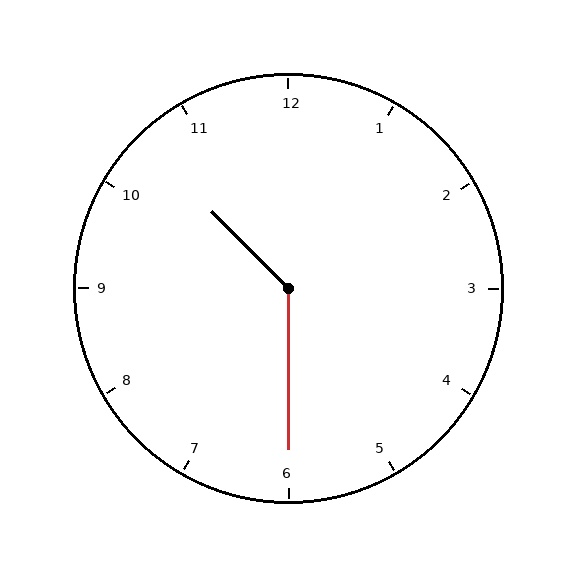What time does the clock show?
10:30.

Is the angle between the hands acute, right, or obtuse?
It is obtuse.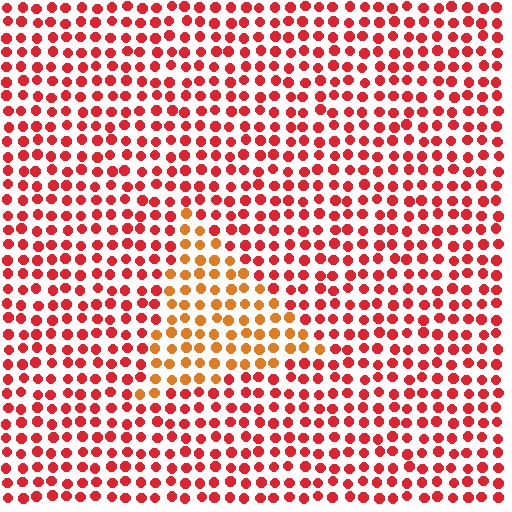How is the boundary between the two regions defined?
The boundary is defined purely by a slight shift in hue (about 33 degrees). Spacing, size, and orientation are identical on both sides.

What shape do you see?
I see a triangle.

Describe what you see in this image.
The image is filled with small red elements in a uniform arrangement. A triangle-shaped region is visible where the elements are tinted to a slightly different hue, forming a subtle color boundary.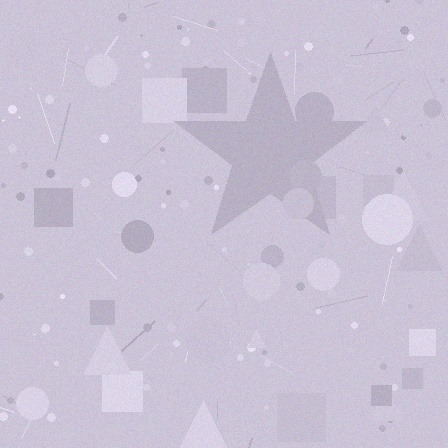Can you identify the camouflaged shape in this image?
The camouflaged shape is a star.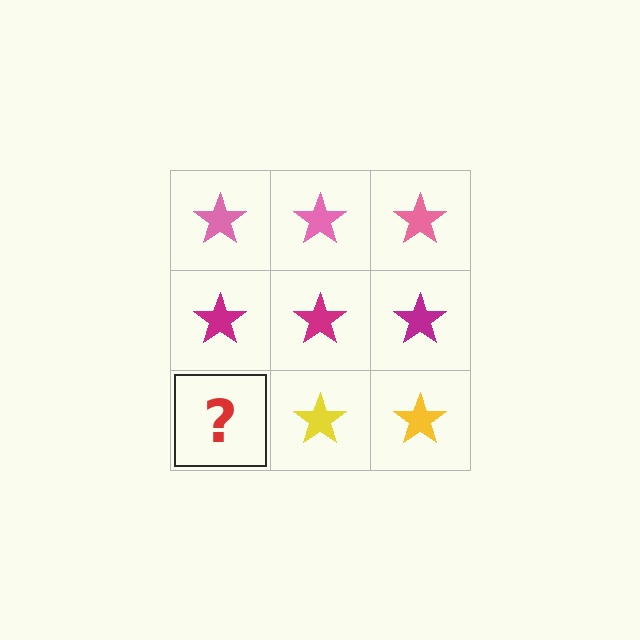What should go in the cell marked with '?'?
The missing cell should contain a yellow star.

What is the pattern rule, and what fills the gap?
The rule is that each row has a consistent color. The gap should be filled with a yellow star.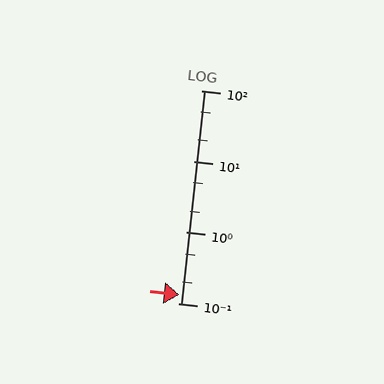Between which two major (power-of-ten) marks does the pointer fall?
The pointer is between 0.1 and 1.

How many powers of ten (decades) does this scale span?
The scale spans 3 decades, from 0.1 to 100.